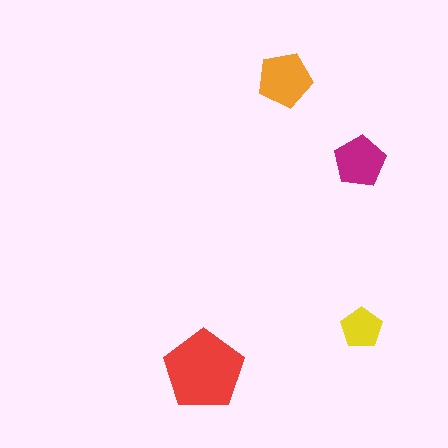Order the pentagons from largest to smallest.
the red one, the orange one, the magenta one, the yellow one.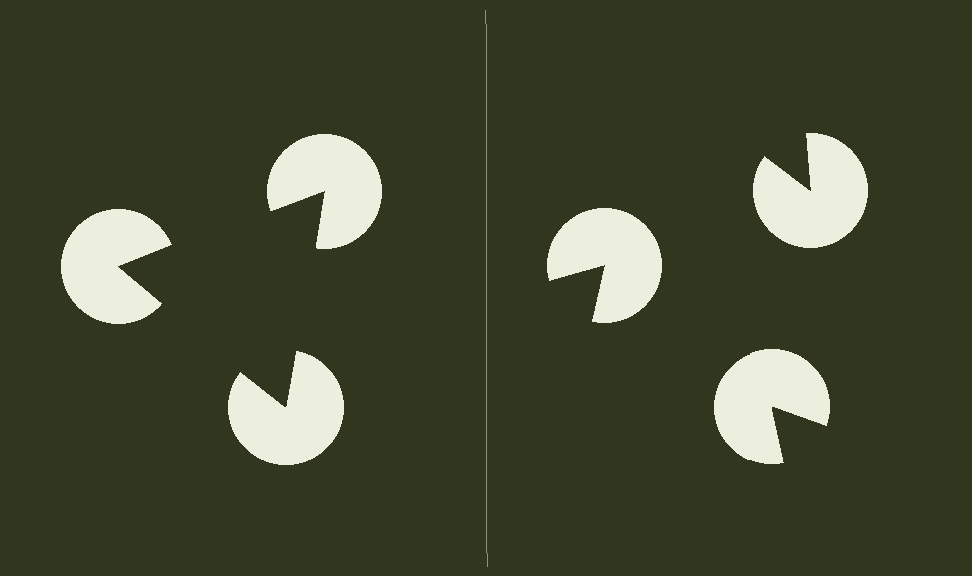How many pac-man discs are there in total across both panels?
6 — 3 on each side.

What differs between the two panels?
The pac-man discs are positioned identically on both sides; only the wedge orientations differ. On the left they align to a triangle; on the right they are misaligned.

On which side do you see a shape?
An illusory triangle appears on the left side. On the right side the wedge cuts are rotated, so no coherent shape forms.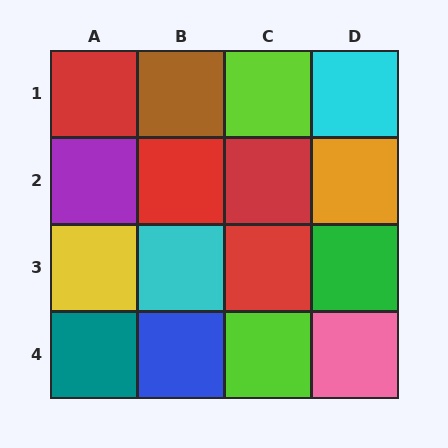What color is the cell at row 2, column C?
Red.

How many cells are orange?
1 cell is orange.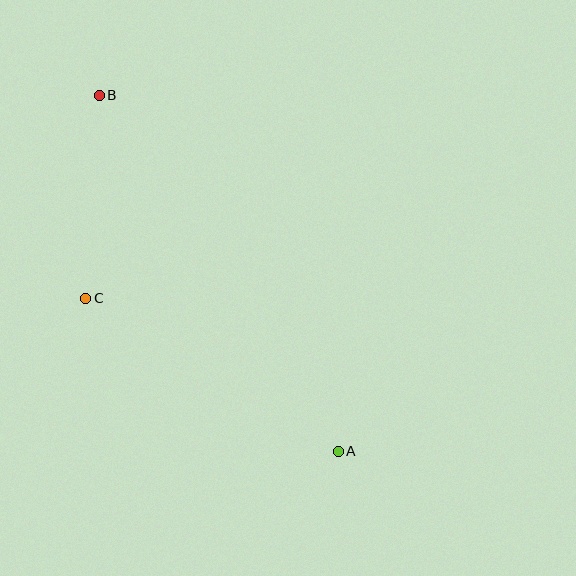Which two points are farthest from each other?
Points A and B are farthest from each other.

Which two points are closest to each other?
Points B and C are closest to each other.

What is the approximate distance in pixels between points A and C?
The distance between A and C is approximately 295 pixels.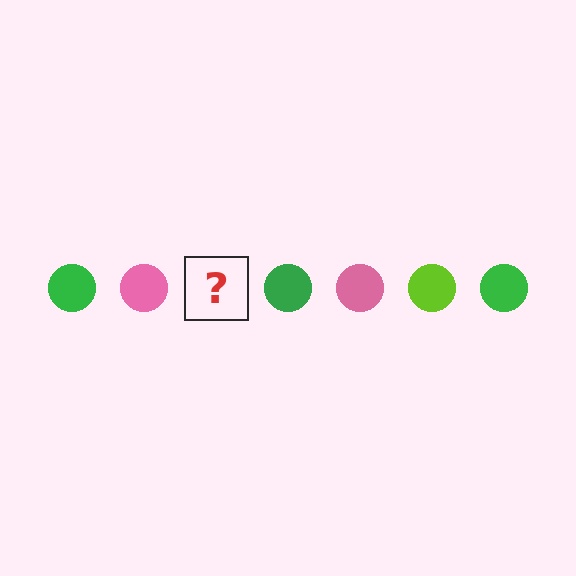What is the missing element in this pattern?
The missing element is a lime circle.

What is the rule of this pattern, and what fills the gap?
The rule is that the pattern cycles through green, pink, lime circles. The gap should be filled with a lime circle.